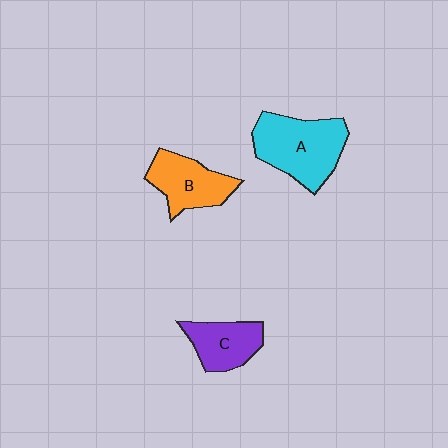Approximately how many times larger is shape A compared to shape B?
Approximately 1.4 times.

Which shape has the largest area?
Shape A (cyan).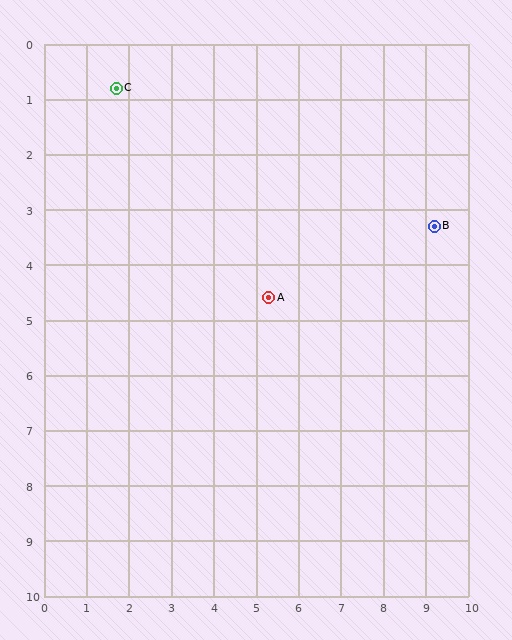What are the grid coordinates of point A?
Point A is at approximately (5.3, 4.6).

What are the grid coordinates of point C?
Point C is at approximately (1.7, 0.8).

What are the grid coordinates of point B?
Point B is at approximately (9.2, 3.3).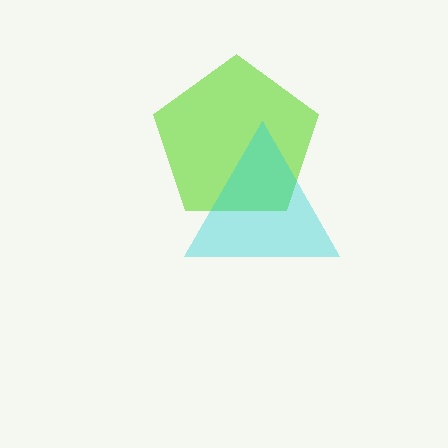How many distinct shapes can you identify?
There are 2 distinct shapes: a lime pentagon, a cyan triangle.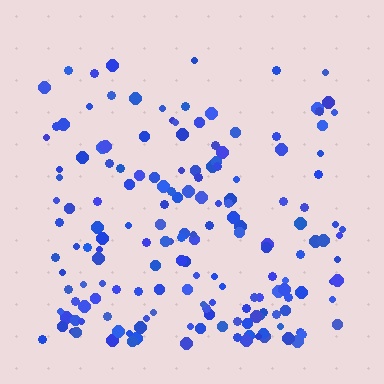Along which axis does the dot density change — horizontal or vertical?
Vertical.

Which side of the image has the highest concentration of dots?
The bottom.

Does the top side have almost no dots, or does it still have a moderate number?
Still a moderate number, just noticeably fewer than the bottom.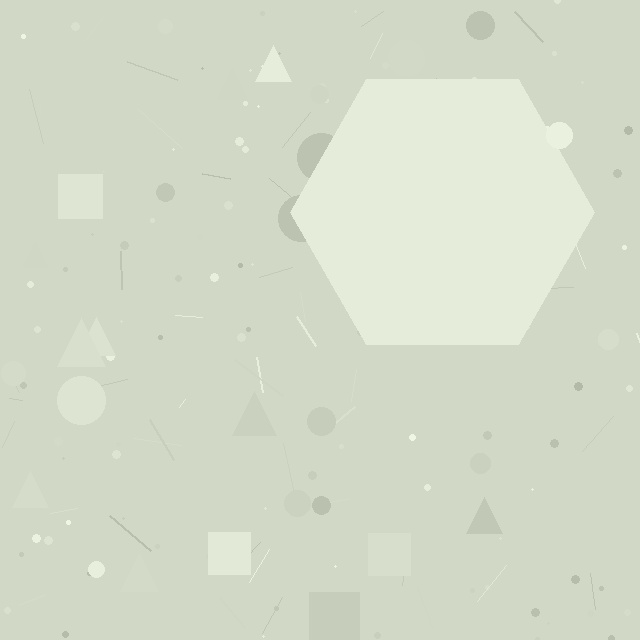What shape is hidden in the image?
A hexagon is hidden in the image.